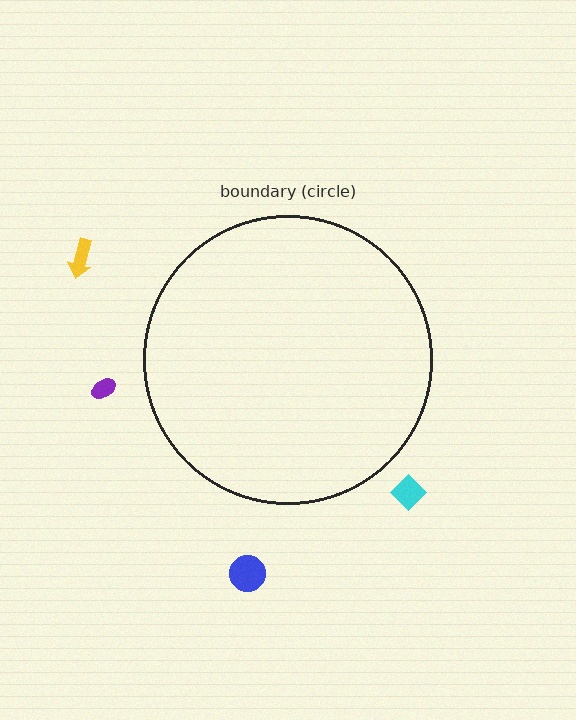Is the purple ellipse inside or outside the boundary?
Outside.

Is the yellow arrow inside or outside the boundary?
Outside.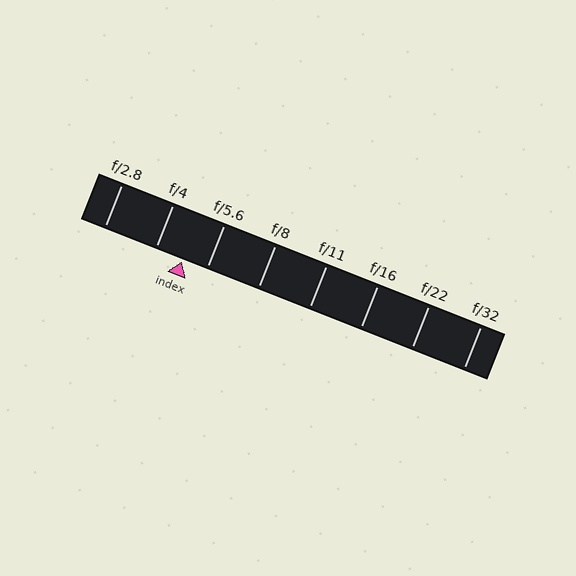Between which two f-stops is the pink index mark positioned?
The index mark is between f/4 and f/5.6.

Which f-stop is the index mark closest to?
The index mark is closest to f/5.6.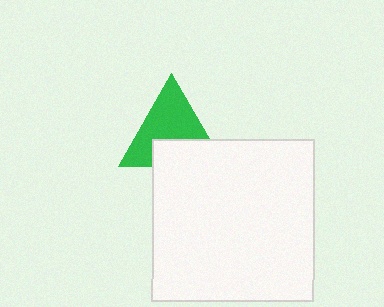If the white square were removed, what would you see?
You would see the complete green triangle.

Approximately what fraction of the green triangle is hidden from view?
Roughly 36% of the green triangle is hidden behind the white square.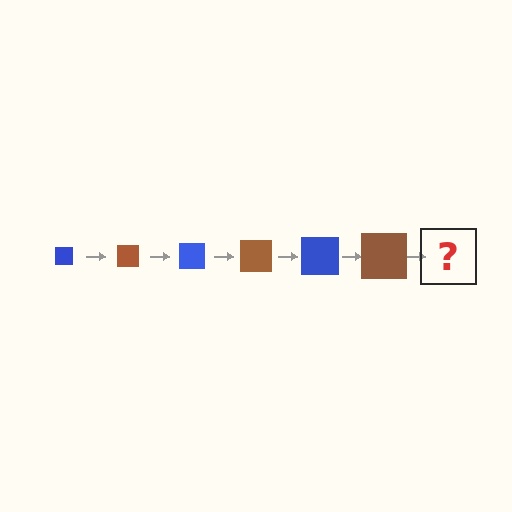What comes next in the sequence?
The next element should be a blue square, larger than the previous one.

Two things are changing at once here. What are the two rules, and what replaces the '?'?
The two rules are that the square grows larger each step and the color cycles through blue and brown. The '?' should be a blue square, larger than the previous one.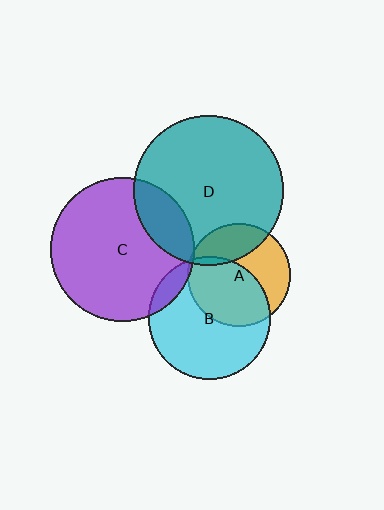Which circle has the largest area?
Circle D (teal).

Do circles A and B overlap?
Yes.